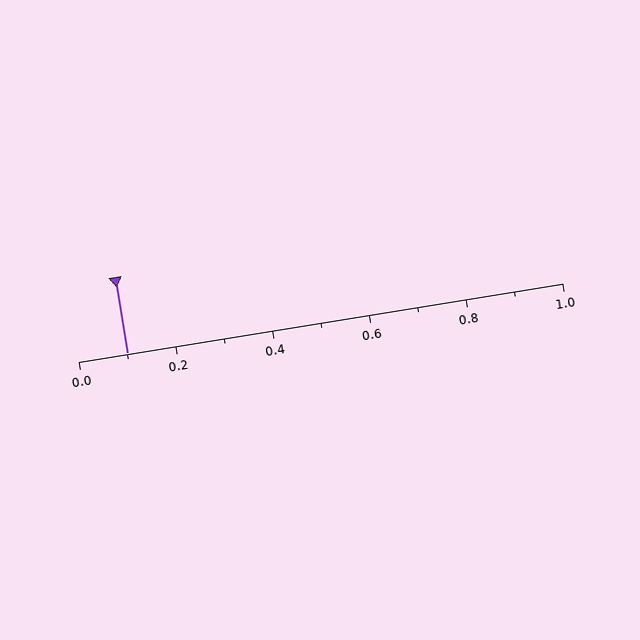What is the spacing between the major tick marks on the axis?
The major ticks are spaced 0.2 apart.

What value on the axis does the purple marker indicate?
The marker indicates approximately 0.1.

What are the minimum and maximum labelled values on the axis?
The axis runs from 0.0 to 1.0.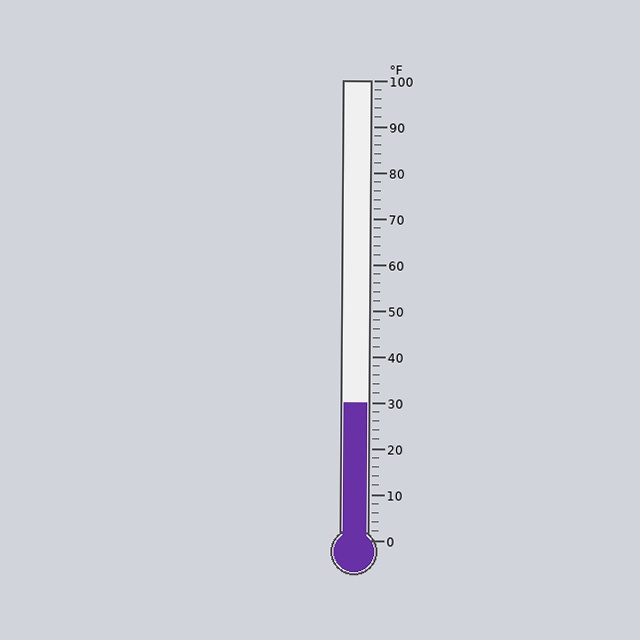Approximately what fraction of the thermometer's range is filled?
The thermometer is filled to approximately 30% of its range.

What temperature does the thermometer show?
The thermometer shows approximately 30°F.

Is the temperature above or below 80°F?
The temperature is below 80°F.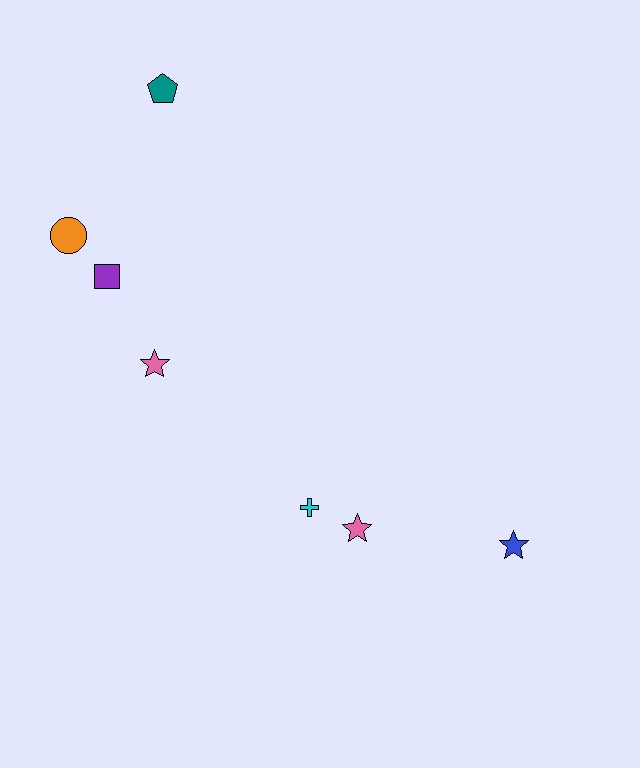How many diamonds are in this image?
There are no diamonds.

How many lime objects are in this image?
There are no lime objects.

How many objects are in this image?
There are 7 objects.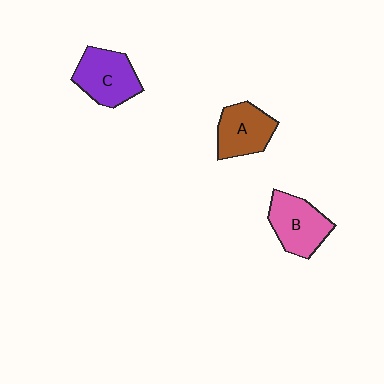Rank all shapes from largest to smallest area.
From largest to smallest: C (purple), B (pink), A (brown).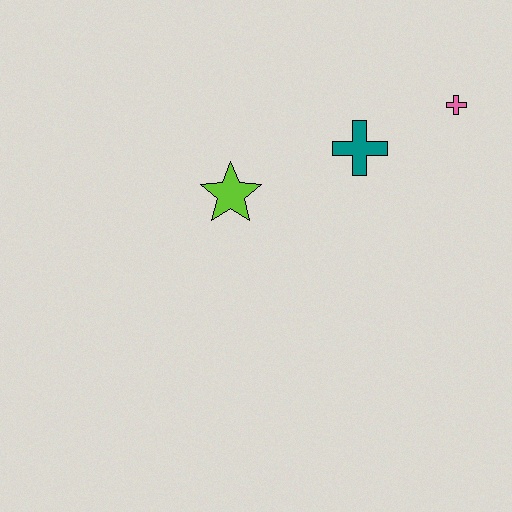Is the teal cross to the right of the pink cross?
No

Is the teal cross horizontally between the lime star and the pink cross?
Yes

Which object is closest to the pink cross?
The teal cross is closest to the pink cross.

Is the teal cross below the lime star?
No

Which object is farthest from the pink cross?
The lime star is farthest from the pink cross.